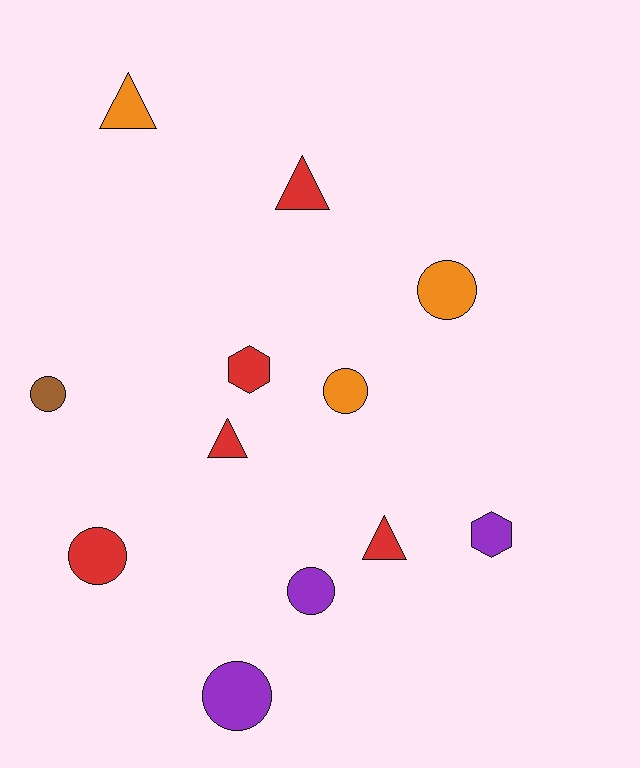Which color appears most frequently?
Red, with 5 objects.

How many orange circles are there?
There are 2 orange circles.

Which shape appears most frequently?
Circle, with 6 objects.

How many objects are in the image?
There are 12 objects.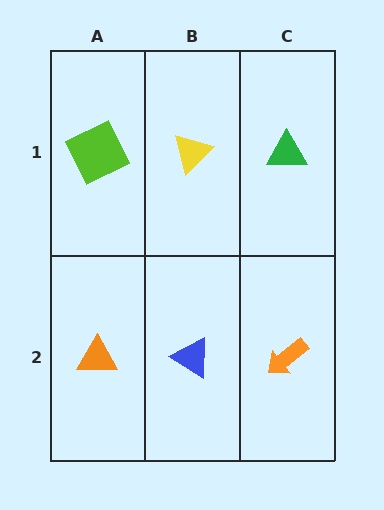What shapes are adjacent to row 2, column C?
A green triangle (row 1, column C), a blue triangle (row 2, column B).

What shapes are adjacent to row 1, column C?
An orange arrow (row 2, column C), a yellow triangle (row 1, column B).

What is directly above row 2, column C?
A green triangle.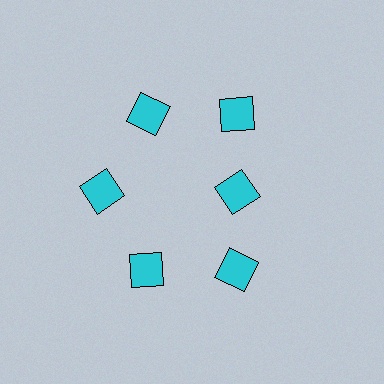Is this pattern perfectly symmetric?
No. The 6 cyan diamonds are arranged in a ring, but one element near the 3 o'clock position is pulled inward toward the center, breaking the 6-fold rotational symmetry.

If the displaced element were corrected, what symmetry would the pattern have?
It would have 6-fold rotational symmetry — the pattern would map onto itself every 60 degrees.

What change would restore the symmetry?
The symmetry would be restored by moving it outward, back onto the ring so that all 6 diamonds sit at equal angles and equal distance from the center.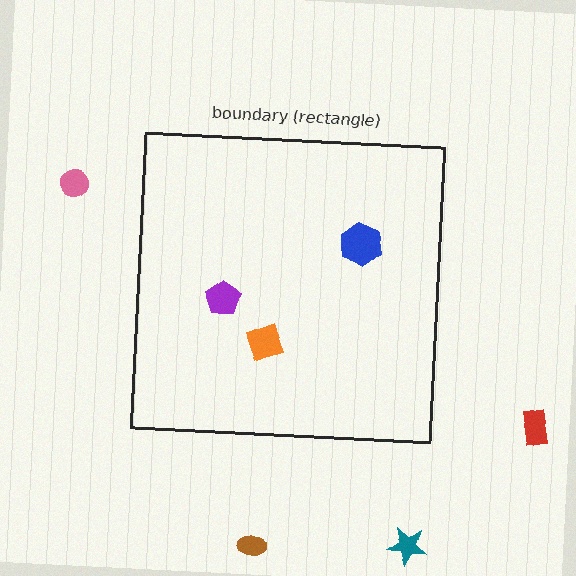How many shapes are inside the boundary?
3 inside, 4 outside.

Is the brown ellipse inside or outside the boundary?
Outside.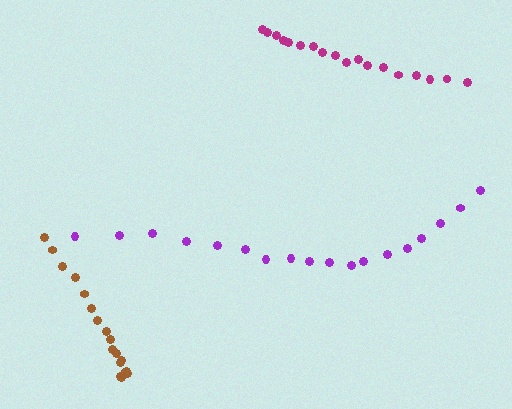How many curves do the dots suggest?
There are 3 distinct paths.